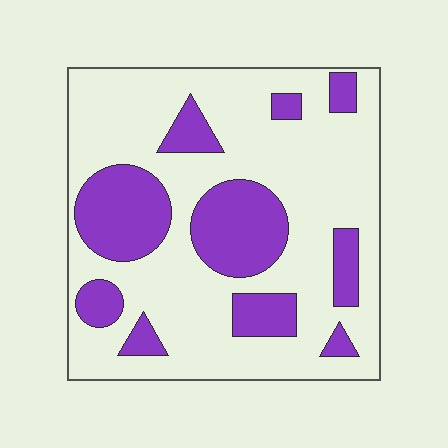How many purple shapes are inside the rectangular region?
10.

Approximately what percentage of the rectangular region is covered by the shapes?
Approximately 30%.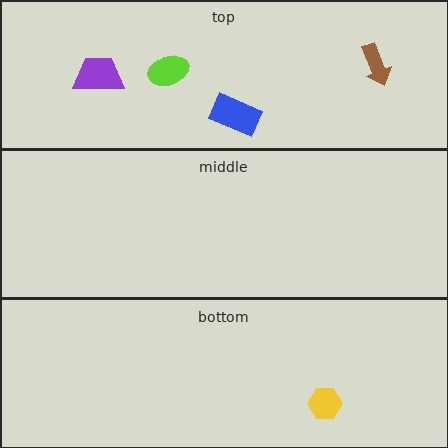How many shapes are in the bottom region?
1.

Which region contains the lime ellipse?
The top region.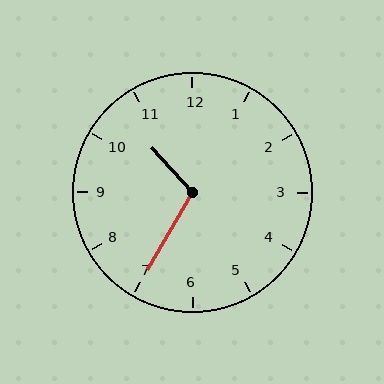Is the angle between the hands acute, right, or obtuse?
It is obtuse.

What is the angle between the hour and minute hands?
Approximately 108 degrees.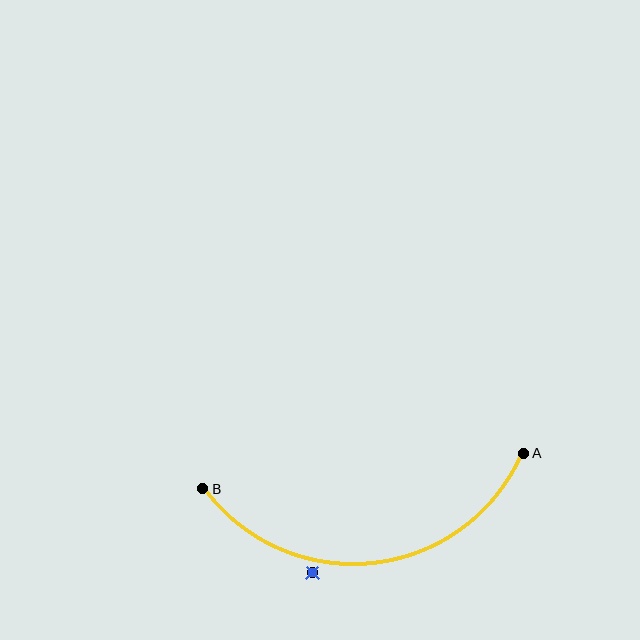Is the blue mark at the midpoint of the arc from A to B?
No — the blue mark does not lie on the arc at all. It sits slightly outside the curve.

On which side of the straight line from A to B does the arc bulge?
The arc bulges below the straight line connecting A and B.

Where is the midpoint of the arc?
The arc midpoint is the point on the curve farthest from the straight line joining A and B. It sits below that line.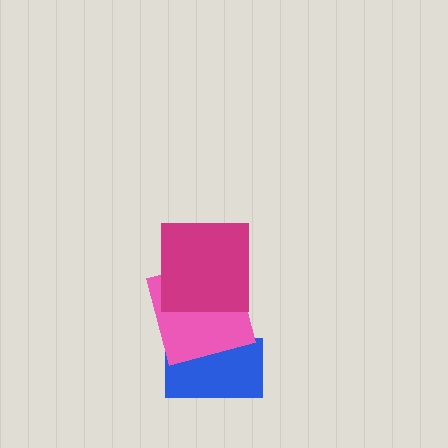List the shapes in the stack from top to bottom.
From top to bottom: the magenta square, the pink square, the blue rectangle.